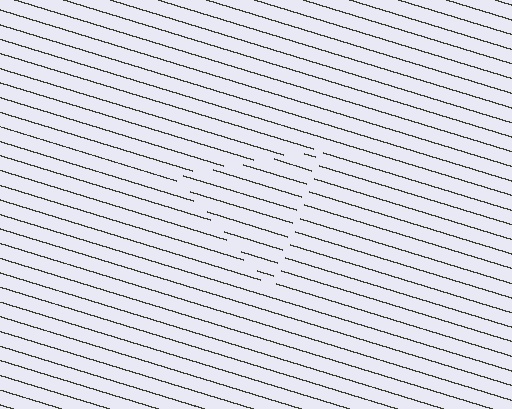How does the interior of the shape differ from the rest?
The interior of the shape contains the same grating, shifted by half a period — the contour is defined by the phase discontinuity where line-ends from the inner and outer gratings abut.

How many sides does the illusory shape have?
3 sides — the line-ends trace a triangle.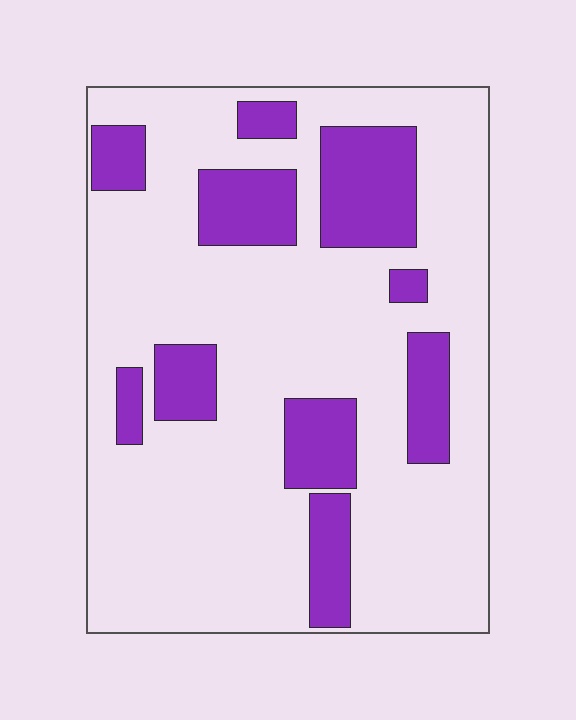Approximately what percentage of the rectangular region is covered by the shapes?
Approximately 25%.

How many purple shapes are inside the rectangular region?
10.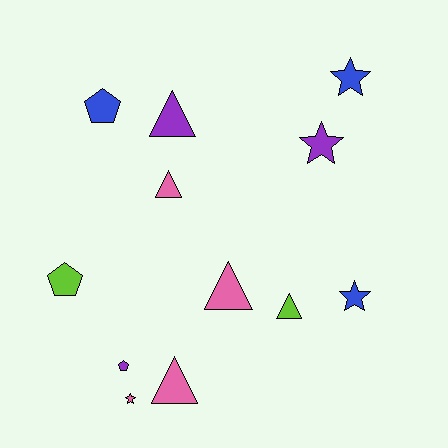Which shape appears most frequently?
Triangle, with 5 objects.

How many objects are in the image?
There are 12 objects.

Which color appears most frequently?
Pink, with 4 objects.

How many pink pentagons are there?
There are no pink pentagons.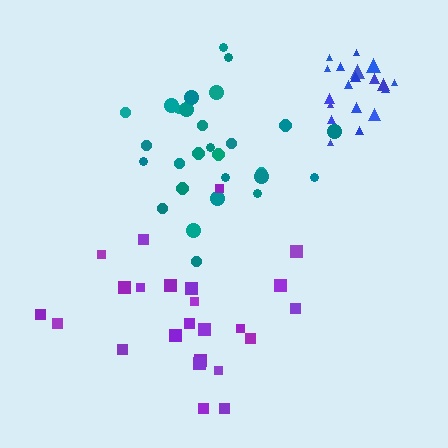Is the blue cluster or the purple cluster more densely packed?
Blue.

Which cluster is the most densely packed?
Blue.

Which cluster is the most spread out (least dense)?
Purple.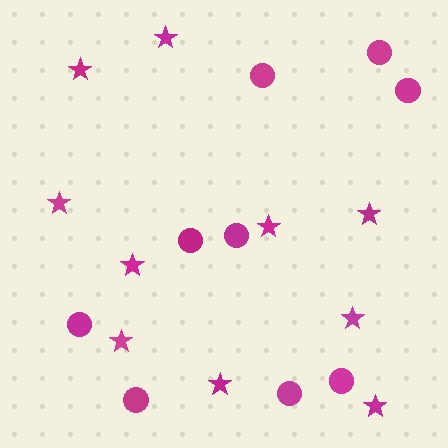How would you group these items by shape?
There are 2 groups: one group of stars (10) and one group of circles (9).